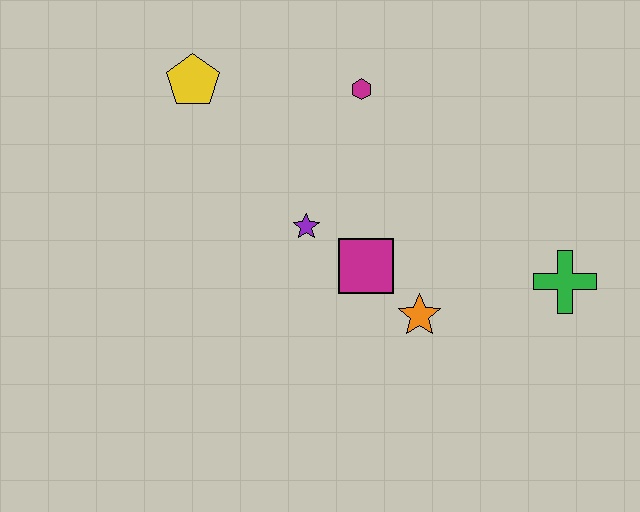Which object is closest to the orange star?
The magenta square is closest to the orange star.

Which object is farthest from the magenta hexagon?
The green cross is farthest from the magenta hexagon.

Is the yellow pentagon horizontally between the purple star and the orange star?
No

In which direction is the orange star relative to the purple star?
The orange star is to the right of the purple star.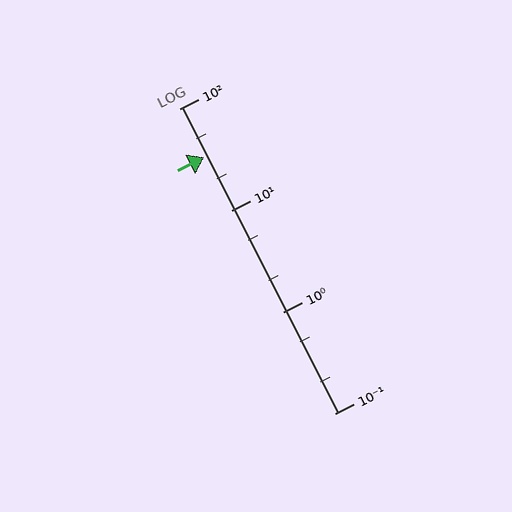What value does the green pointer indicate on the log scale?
The pointer indicates approximately 33.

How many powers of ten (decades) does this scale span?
The scale spans 3 decades, from 0.1 to 100.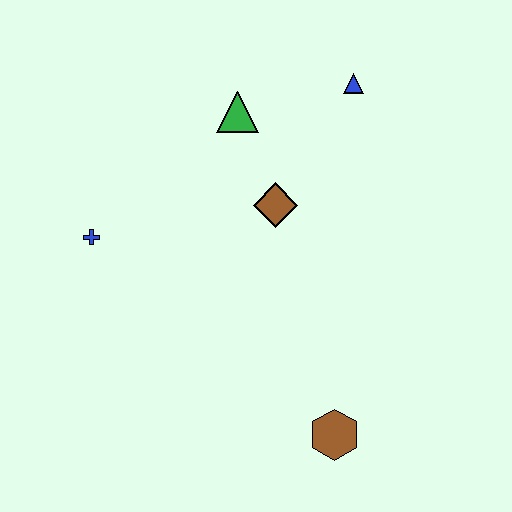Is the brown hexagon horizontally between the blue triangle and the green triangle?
Yes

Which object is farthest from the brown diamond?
The brown hexagon is farthest from the brown diamond.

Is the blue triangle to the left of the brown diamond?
No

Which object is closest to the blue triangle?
The green triangle is closest to the blue triangle.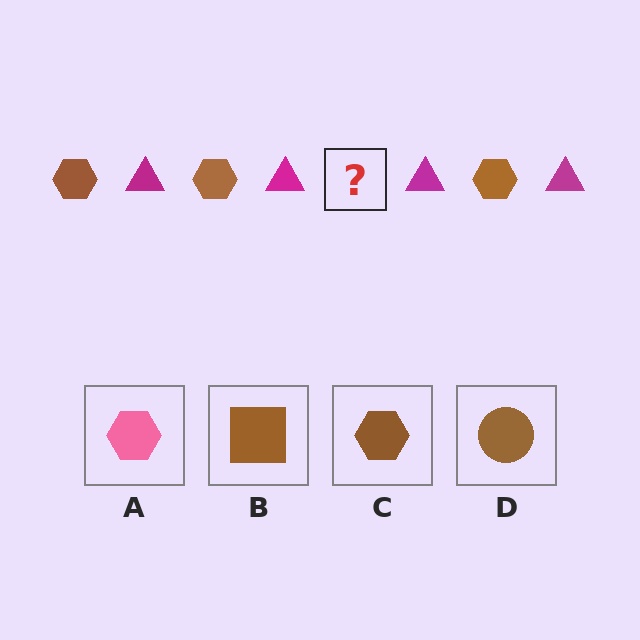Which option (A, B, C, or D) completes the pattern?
C.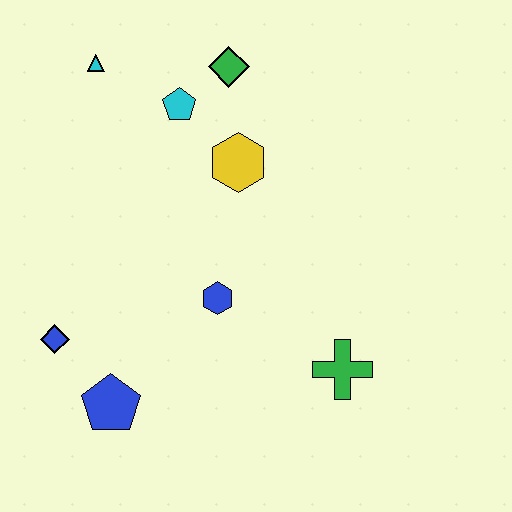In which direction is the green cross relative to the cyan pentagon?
The green cross is below the cyan pentagon.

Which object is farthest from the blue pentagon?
The green diamond is farthest from the blue pentagon.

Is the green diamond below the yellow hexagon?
No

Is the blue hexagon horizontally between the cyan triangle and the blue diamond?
No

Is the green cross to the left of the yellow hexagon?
No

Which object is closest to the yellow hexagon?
The cyan pentagon is closest to the yellow hexagon.